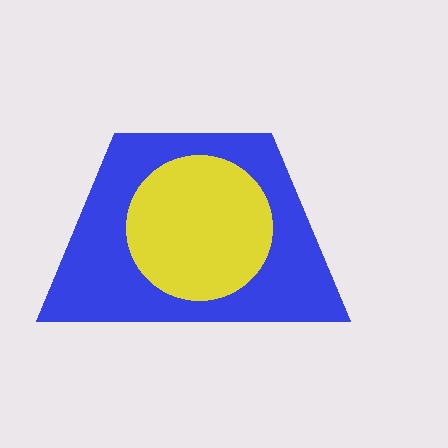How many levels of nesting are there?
2.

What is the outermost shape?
The blue trapezoid.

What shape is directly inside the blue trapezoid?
The yellow circle.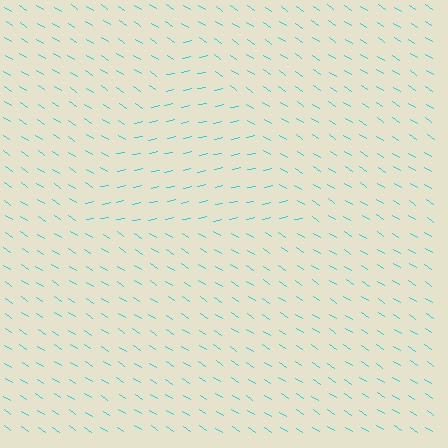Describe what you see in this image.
The image is filled with small cyan line segments. A triangle region in the image has lines oriented differently from the surrounding lines, creating a visible texture boundary.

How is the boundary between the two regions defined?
The boundary is defined purely by a change in line orientation (approximately 45 degrees difference). All lines are the same color and thickness.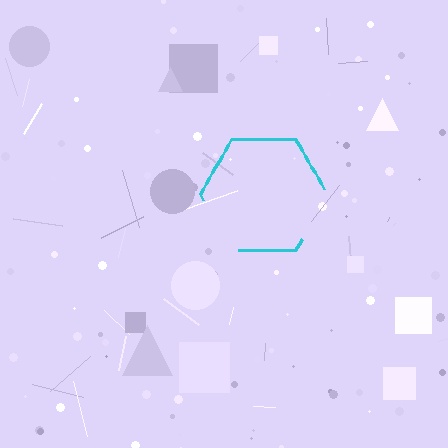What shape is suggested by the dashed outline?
The dashed outline suggests a hexagon.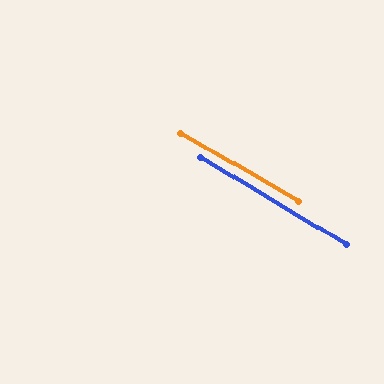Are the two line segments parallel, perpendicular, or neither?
Parallel — their directions differ by only 0.8°.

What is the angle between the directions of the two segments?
Approximately 1 degree.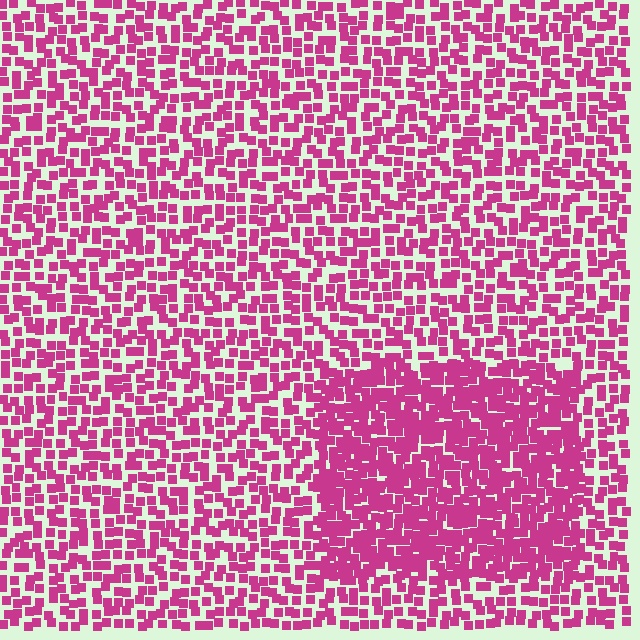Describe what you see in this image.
The image contains small magenta elements arranged at two different densities. A rectangle-shaped region is visible where the elements are more densely packed than the surrounding area.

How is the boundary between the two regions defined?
The boundary is defined by a change in element density (approximately 1.8x ratio). All elements are the same color, size, and shape.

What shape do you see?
I see a rectangle.